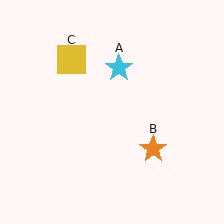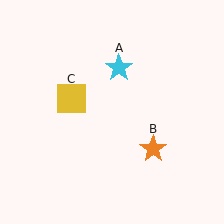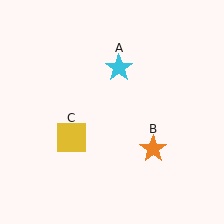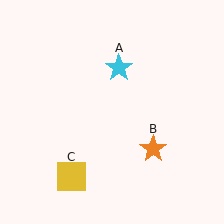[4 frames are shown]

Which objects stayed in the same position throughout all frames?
Cyan star (object A) and orange star (object B) remained stationary.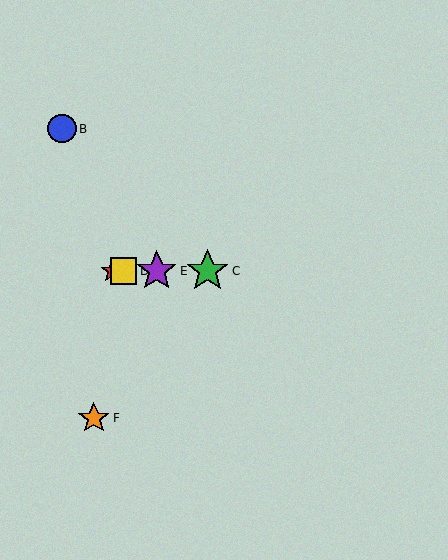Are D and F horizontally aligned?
No, D is at y≈271 and F is at y≈418.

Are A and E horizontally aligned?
Yes, both are at y≈271.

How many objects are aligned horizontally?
4 objects (A, C, D, E) are aligned horizontally.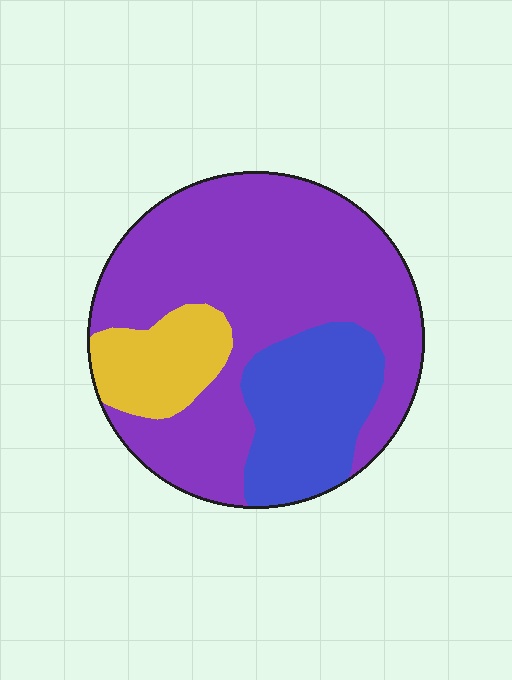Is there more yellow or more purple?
Purple.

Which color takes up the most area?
Purple, at roughly 65%.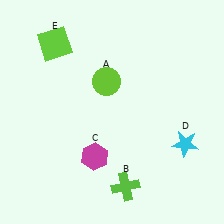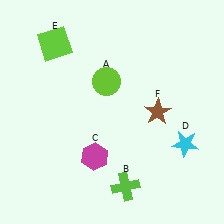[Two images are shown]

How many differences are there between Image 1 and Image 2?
There is 1 difference between the two images.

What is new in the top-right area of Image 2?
A brown star (F) was added in the top-right area of Image 2.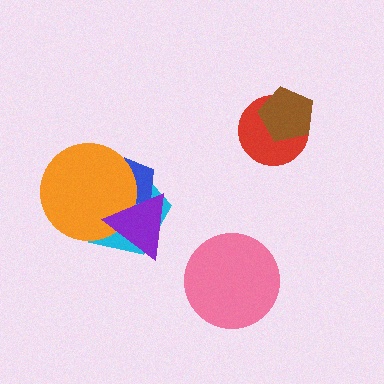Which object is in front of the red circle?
The brown pentagon is in front of the red circle.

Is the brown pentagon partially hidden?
No, no other shape covers it.